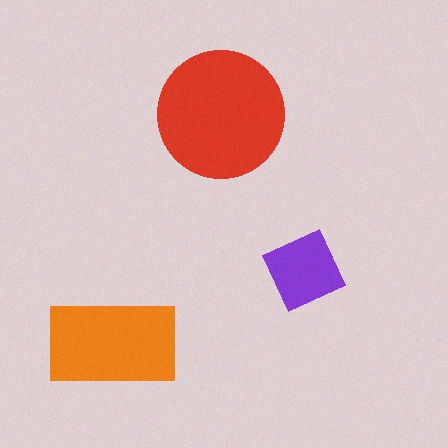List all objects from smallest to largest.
The purple square, the orange rectangle, the red circle.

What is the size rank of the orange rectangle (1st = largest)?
2nd.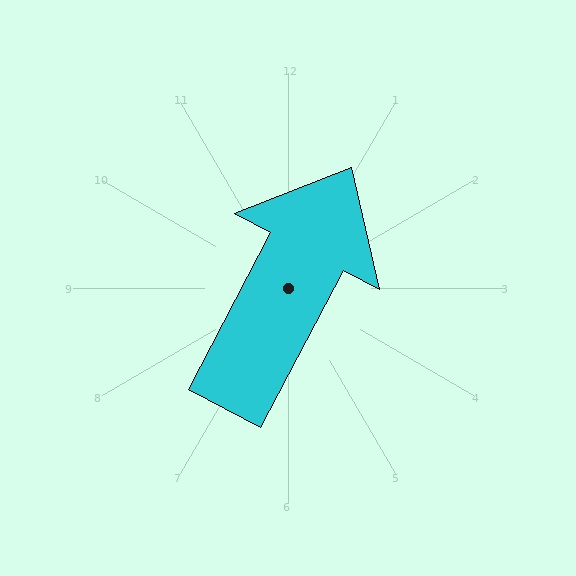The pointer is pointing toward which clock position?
Roughly 1 o'clock.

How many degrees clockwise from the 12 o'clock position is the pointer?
Approximately 28 degrees.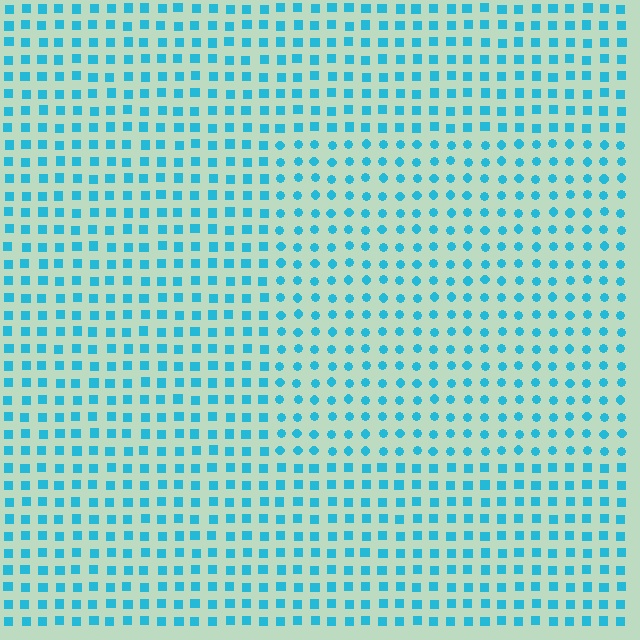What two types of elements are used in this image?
The image uses circles inside the rectangle region and squares outside it.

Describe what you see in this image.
The image is filled with small cyan elements arranged in a uniform grid. A rectangle-shaped region contains circles, while the surrounding area contains squares. The boundary is defined purely by the change in element shape.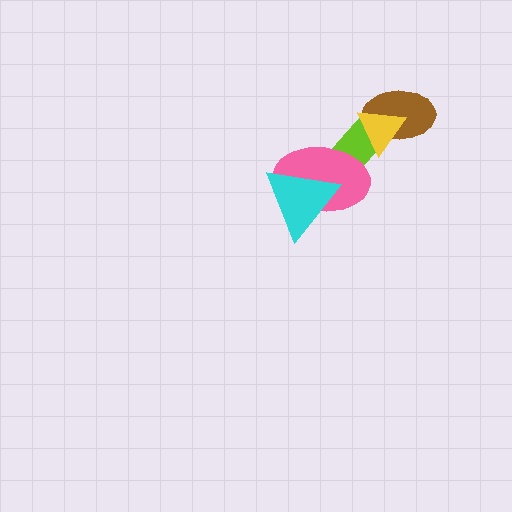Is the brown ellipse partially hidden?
Yes, it is partially covered by another shape.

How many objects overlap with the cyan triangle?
1 object overlaps with the cyan triangle.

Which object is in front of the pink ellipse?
The cyan triangle is in front of the pink ellipse.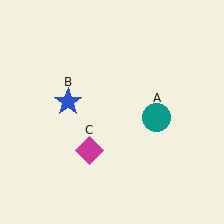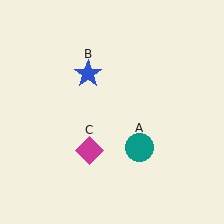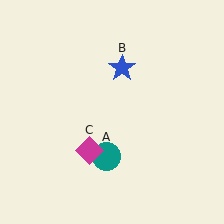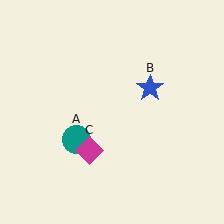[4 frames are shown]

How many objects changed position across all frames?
2 objects changed position: teal circle (object A), blue star (object B).